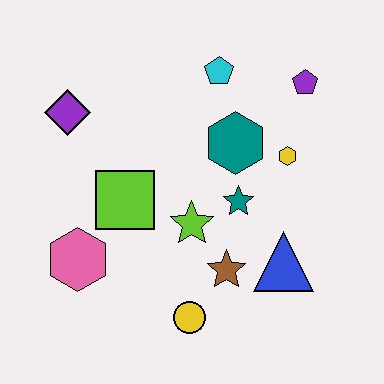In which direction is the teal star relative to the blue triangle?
The teal star is above the blue triangle.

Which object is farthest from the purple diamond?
The blue triangle is farthest from the purple diamond.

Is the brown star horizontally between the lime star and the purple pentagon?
Yes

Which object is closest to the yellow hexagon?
The teal hexagon is closest to the yellow hexagon.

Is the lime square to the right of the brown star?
No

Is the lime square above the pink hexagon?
Yes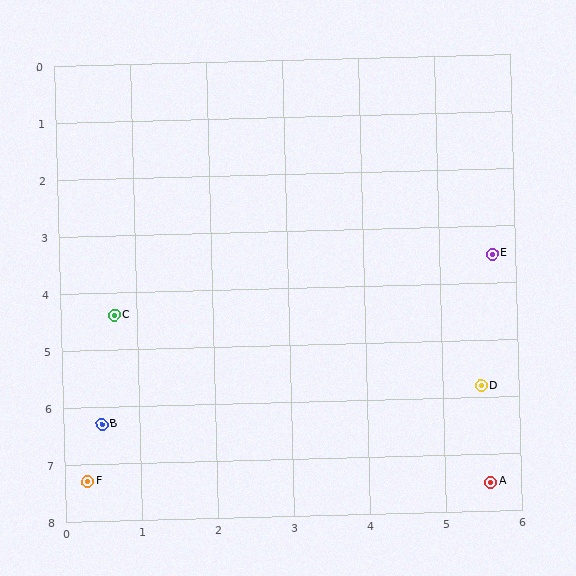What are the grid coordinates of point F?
Point F is at approximately (0.3, 7.3).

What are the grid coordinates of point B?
Point B is at approximately (0.5, 6.3).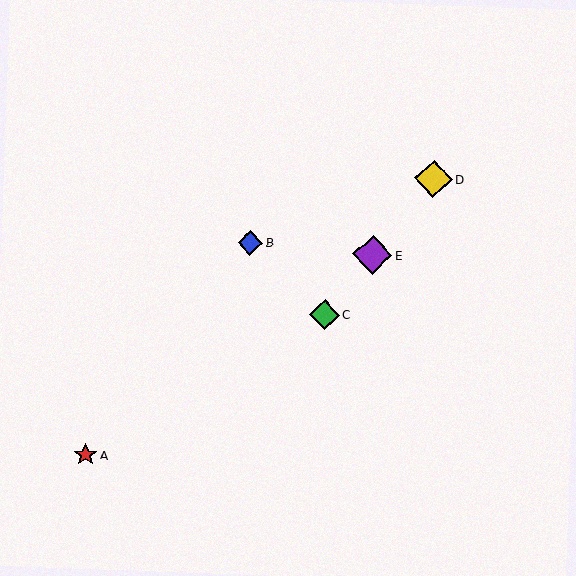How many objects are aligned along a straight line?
3 objects (C, D, E) are aligned along a straight line.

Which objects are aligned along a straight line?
Objects C, D, E are aligned along a straight line.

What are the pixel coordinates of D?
Object D is at (434, 179).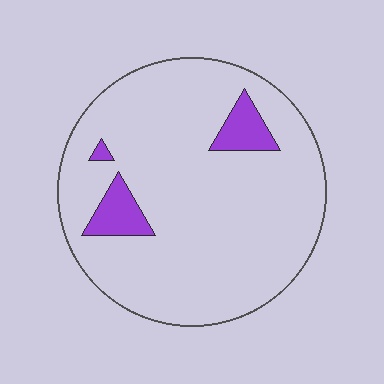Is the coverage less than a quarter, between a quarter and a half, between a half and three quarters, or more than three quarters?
Less than a quarter.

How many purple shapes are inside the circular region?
3.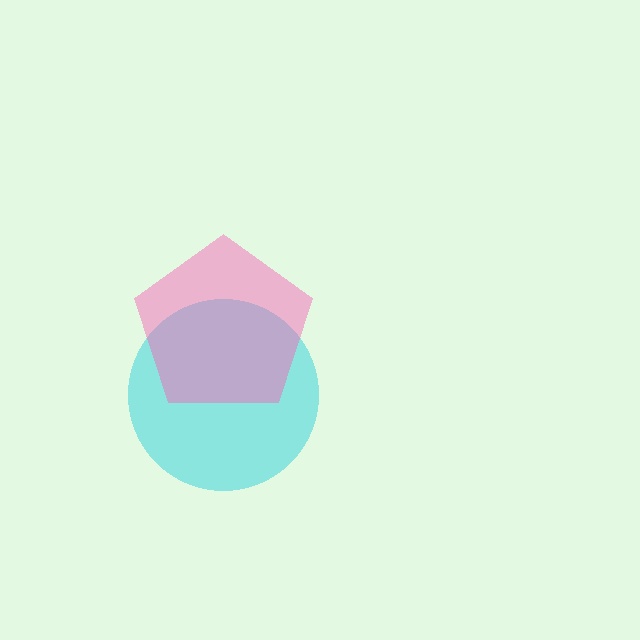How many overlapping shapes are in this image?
There are 2 overlapping shapes in the image.